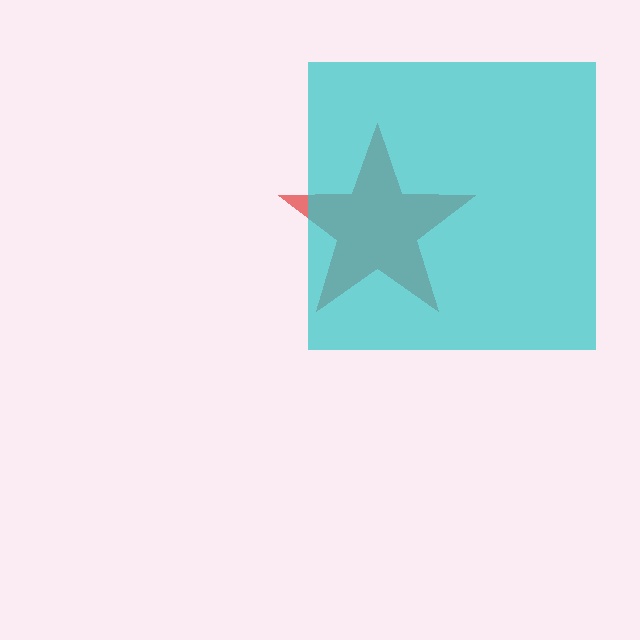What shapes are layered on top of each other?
The layered shapes are: a red star, a cyan square.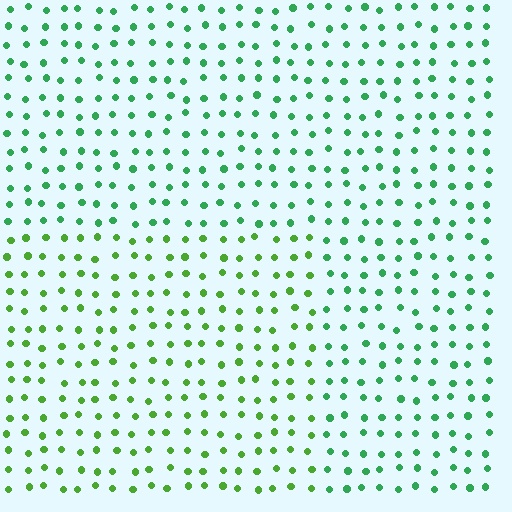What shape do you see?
I see a rectangle.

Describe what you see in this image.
The image is filled with small green elements in a uniform arrangement. A rectangle-shaped region is visible where the elements are tinted to a slightly different hue, forming a subtle color boundary.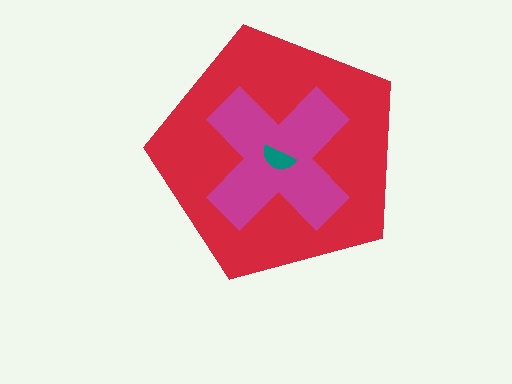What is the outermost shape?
The red pentagon.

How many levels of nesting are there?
3.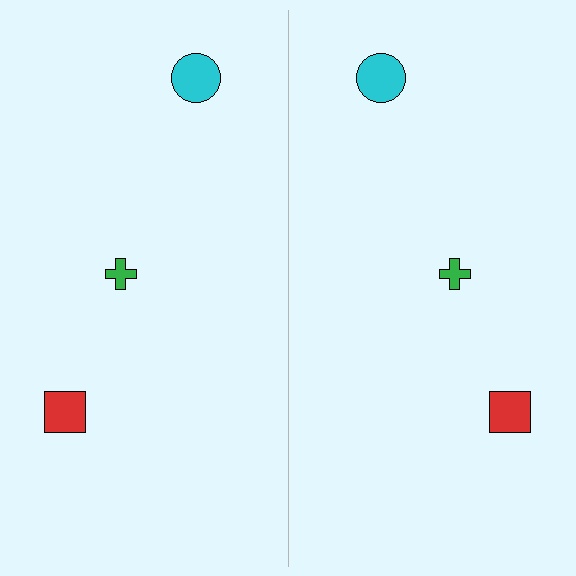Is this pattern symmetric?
Yes, this pattern has bilateral (reflection) symmetry.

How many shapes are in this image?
There are 6 shapes in this image.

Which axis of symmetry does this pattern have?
The pattern has a vertical axis of symmetry running through the center of the image.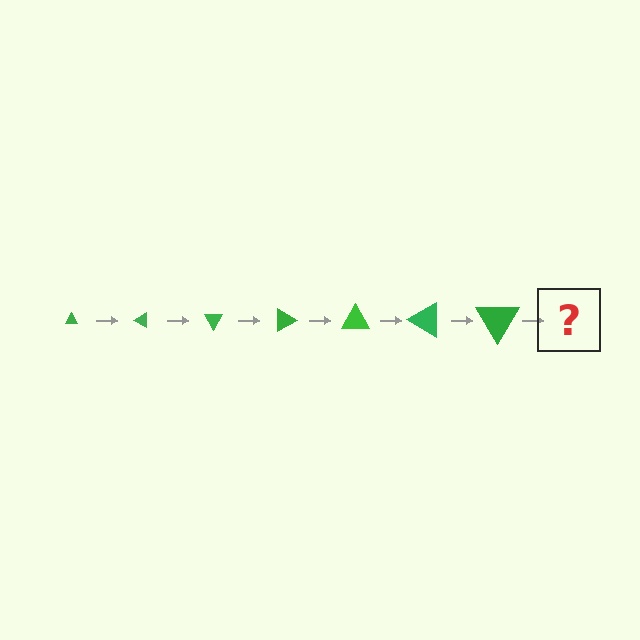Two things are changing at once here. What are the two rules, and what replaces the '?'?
The two rules are that the triangle grows larger each step and it rotates 30 degrees each step. The '?' should be a triangle, larger than the previous one and rotated 210 degrees from the start.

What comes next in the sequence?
The next element should be a triangle, larger than the previous one and rotated 210 degrees from the start.